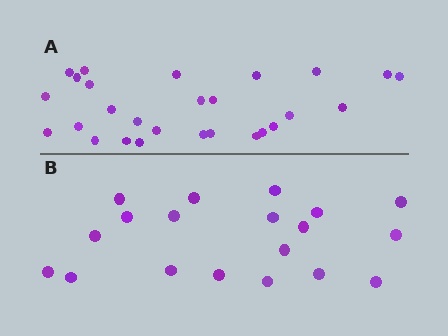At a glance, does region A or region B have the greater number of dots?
Region A (the top region) has more dots.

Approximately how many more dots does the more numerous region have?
Region A has roughly 8 or so more dots than region B.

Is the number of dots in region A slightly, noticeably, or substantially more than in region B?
Region A has noticeably more, but not dramatically so. The ratio is roughly 1.4 to 1.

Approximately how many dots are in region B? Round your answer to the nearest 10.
About 20 dots. (The exact count is 19, which rounds to 20.)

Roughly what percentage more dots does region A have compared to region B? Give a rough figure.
About 40% more.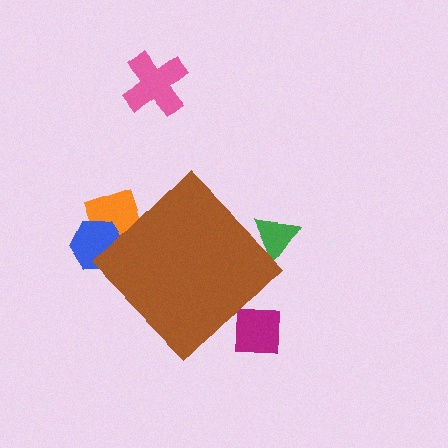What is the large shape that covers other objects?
A brown diamond.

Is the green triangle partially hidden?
Yes, the green triangle is partially hidden behind the brown diamond.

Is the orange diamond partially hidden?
Yes, the orange diamond is partially hidden behind the brown diamond.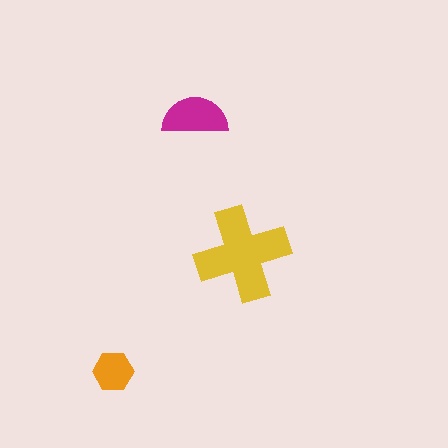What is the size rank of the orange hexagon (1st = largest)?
3rd.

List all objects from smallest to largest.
The orange hexagon, the magenta semicircle, the yellow cross.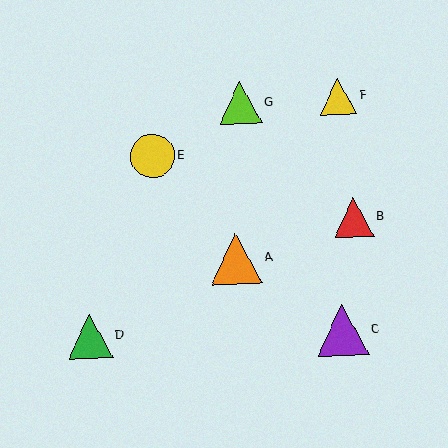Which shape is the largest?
The purple triangle (labeled C) is the largest.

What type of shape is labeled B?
Shape B is a red triangle.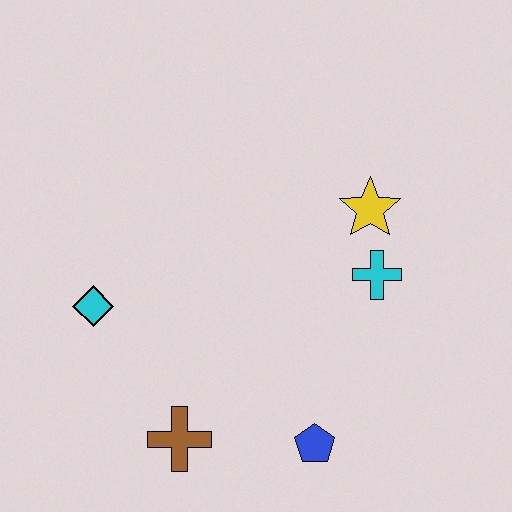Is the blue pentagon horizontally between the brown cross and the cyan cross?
Yes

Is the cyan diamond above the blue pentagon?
Yes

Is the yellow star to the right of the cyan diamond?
Yes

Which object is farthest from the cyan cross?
The cyan diamond is farthest from the cyan cross.